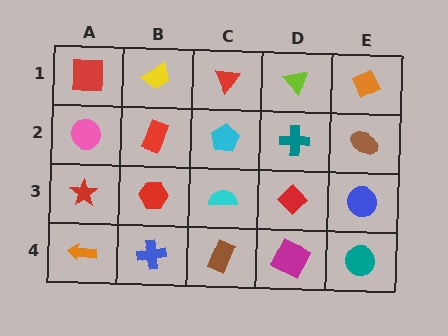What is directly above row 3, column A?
A pink circle.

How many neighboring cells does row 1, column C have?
3.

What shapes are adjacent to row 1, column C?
A cyan pentagon (row 2, column C), a yellow trapezoid (row 1, column B), a lime triangle (row 1, column D).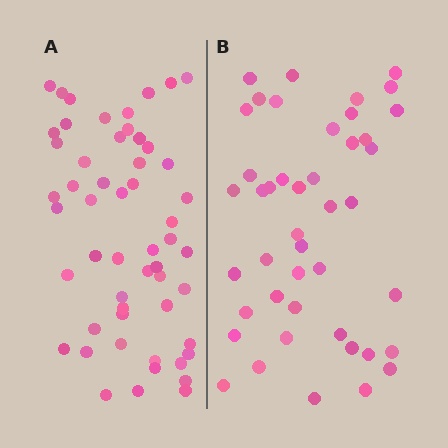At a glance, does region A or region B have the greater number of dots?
Region A (the left region) has more dots.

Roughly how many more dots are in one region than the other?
Region A has roughly 10 or so more dots than region B.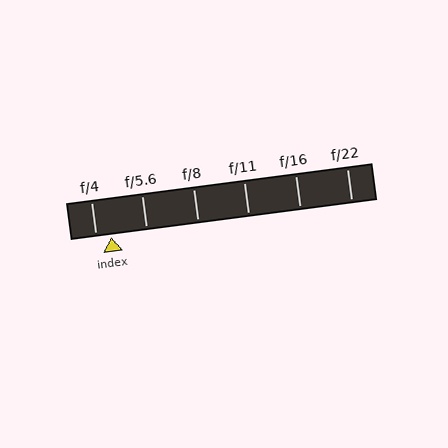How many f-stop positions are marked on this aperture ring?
There are 6 f-stop positions marked.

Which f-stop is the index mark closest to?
The index mark is closest to f/4.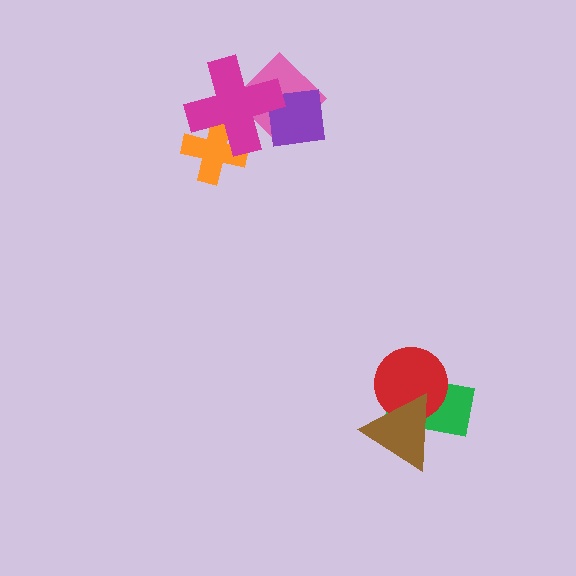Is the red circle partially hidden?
Yes, it is partially covered by another shape.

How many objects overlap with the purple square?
2 objects overlap with the purple square.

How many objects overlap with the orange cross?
1 object overlaps with the orange cross.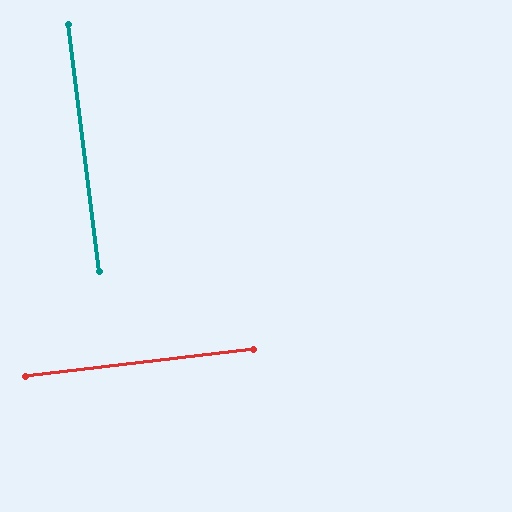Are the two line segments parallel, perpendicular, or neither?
Perpendicular — they meet at approximately 90°.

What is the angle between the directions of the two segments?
Approximately 90 degrees.